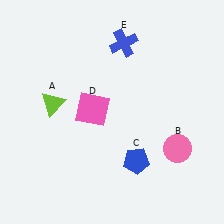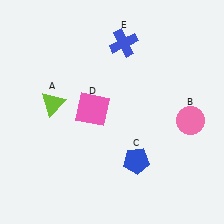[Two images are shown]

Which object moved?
The pink circle (B) moved up.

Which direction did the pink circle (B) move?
The pink circle (B) moved up.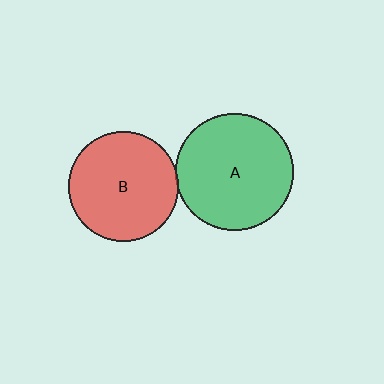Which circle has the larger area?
Circle A (green).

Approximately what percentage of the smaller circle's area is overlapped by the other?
Approximately 5%.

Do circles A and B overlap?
Yes.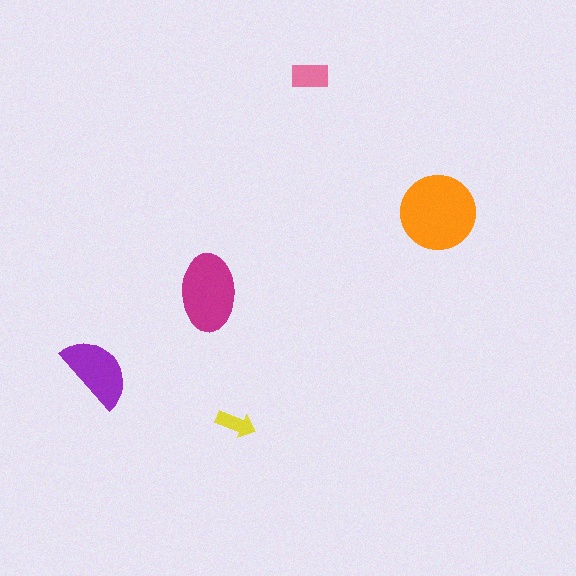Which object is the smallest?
The yellow arrow.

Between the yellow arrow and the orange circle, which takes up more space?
The orange circle.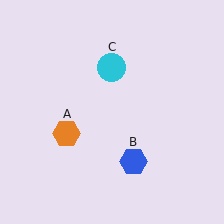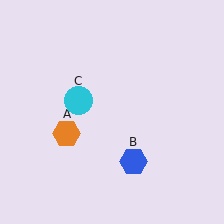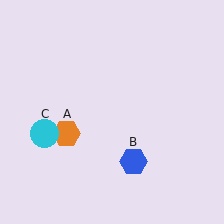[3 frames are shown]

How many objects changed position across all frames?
1 object changed position: cyan circle (object C).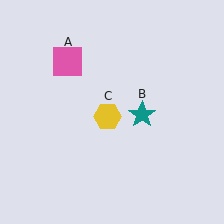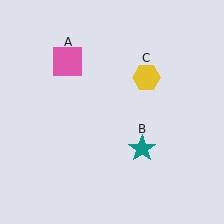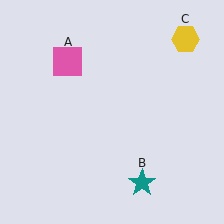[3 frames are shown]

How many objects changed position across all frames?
2 objects changed position: teal star (object B), yellow hexagon (object C).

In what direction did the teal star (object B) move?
The teal star (object B) moved down.